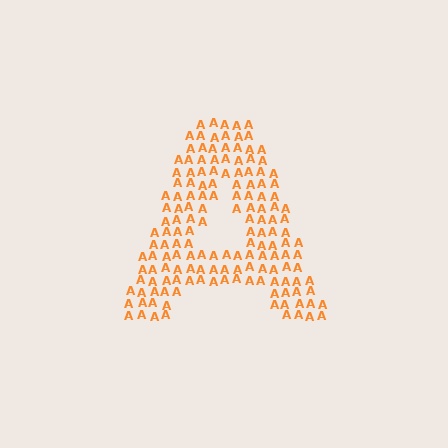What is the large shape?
The large shape is the letter A.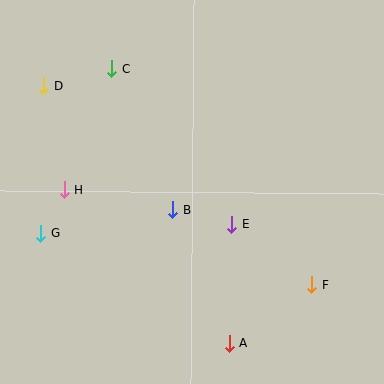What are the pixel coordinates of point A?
Point A is at (229, 343).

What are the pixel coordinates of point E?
Point E is at (232, 225).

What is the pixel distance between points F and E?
The distance between F and E is 100 pixels.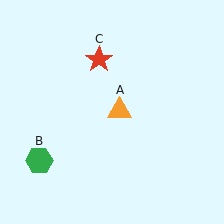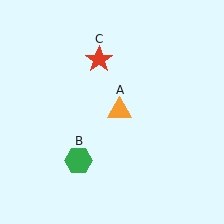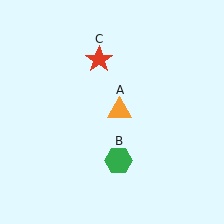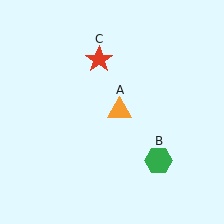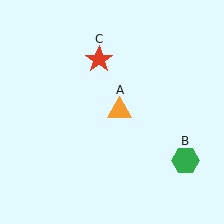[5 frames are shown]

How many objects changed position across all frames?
1 object changed position: green hexagon (object B).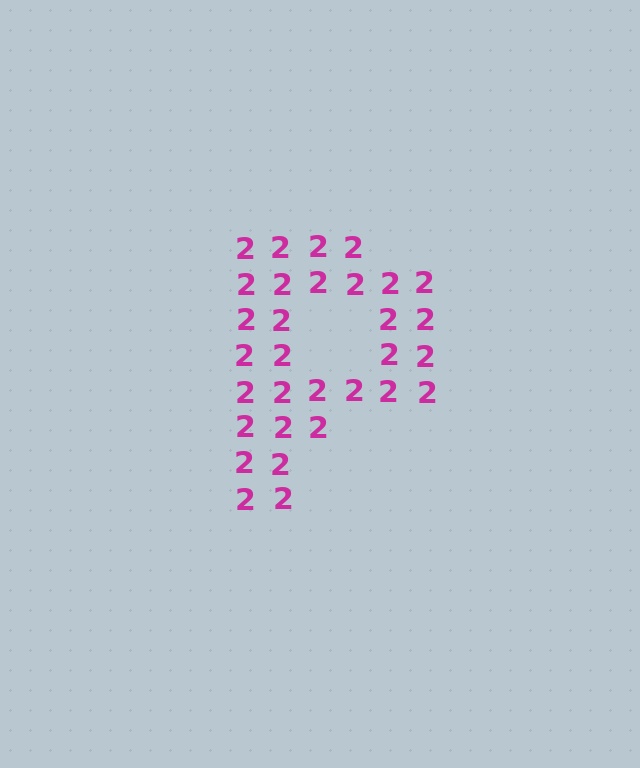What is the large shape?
The large shape is the letter P.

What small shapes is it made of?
It is made of small digit 2's.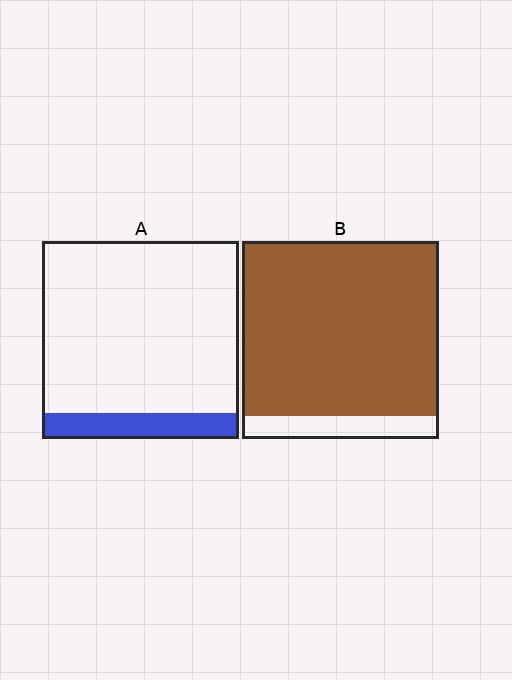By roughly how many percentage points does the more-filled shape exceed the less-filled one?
By roughly 75 percentage points (B over A).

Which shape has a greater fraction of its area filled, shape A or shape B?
Shape B.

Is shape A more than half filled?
No.